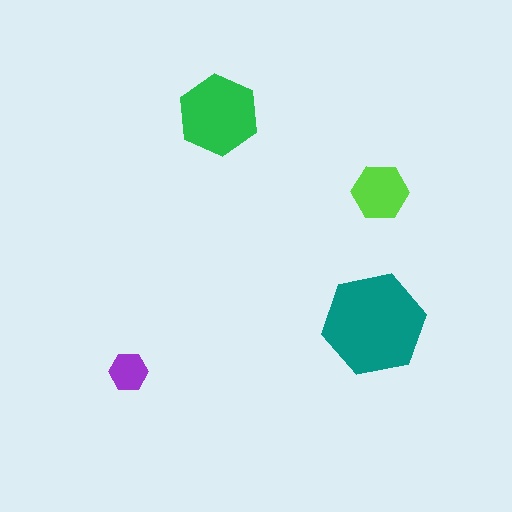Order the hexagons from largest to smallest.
the teal one, the green one, the lime one, the purple one.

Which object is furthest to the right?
The lime hexagon is rightmost.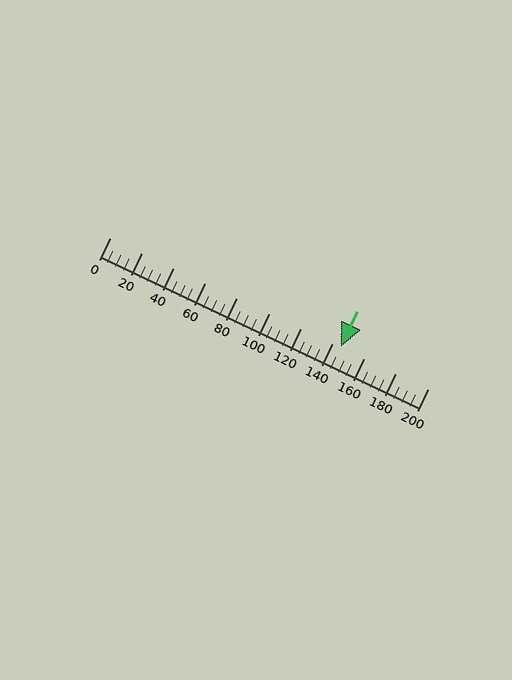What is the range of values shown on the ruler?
The ruler shows values from 0 to 200.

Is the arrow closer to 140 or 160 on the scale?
The arrow is closer to 140.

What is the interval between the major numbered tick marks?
The major tick marks are spaced 20 units apart.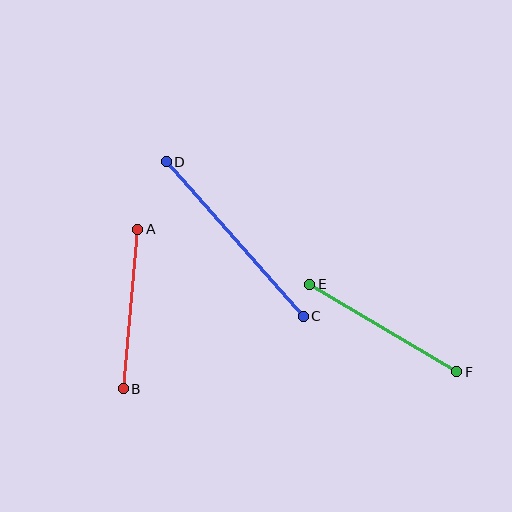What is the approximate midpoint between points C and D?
The midpoint is at approximately (235, 239) pixels.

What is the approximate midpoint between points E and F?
The midpoint is at approximately (383, 328) pixels.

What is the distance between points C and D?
The distance is approximately 206 pixels.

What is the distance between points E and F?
The distance is approximately 171 pixels.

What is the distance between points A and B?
The distance is approximately 160 pixels.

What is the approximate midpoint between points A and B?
The midpoint is at approximately (131, 309) pixels.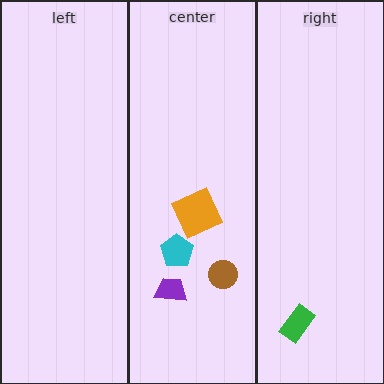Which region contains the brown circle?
The center region.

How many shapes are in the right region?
1.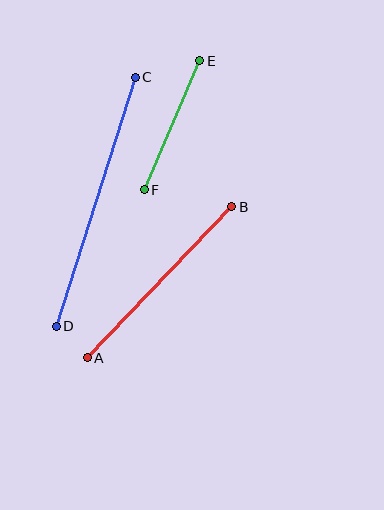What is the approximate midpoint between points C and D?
The midpoint is at approximately (96, 202) pixels.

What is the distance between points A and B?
The distance is approximately 209 pixels.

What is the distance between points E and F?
The distance is approximately 141 pixels.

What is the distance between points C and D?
The distance is approximately 261 pixels.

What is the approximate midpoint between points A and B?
The midpoint is at approximately (160, 282) pixels.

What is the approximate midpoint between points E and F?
The midpoint is at approximately (172, 125) pixels.